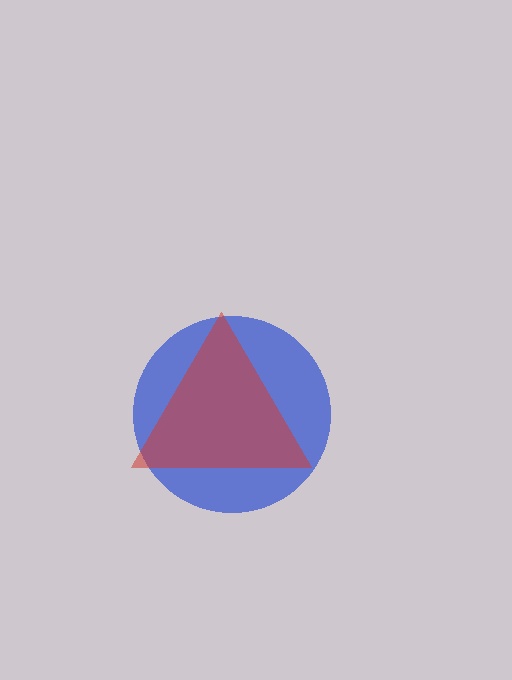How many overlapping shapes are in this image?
There are 2 overlapping shapes in the image.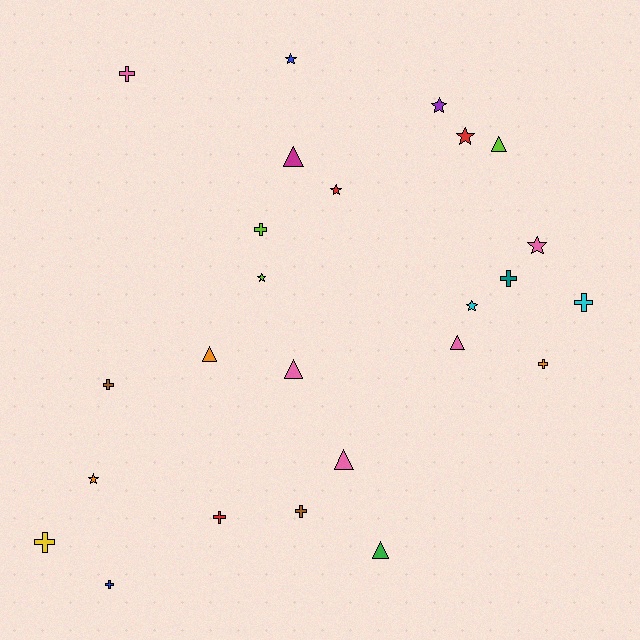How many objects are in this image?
There are 25 objects.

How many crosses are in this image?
There are 10 crosses.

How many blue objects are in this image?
There are 2 blue objects.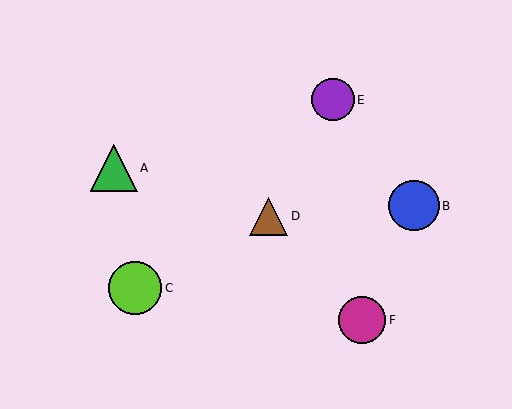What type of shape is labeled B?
Shape B is a blue circle.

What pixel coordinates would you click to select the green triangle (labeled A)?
Click at (114, 168) to select the green triangle A.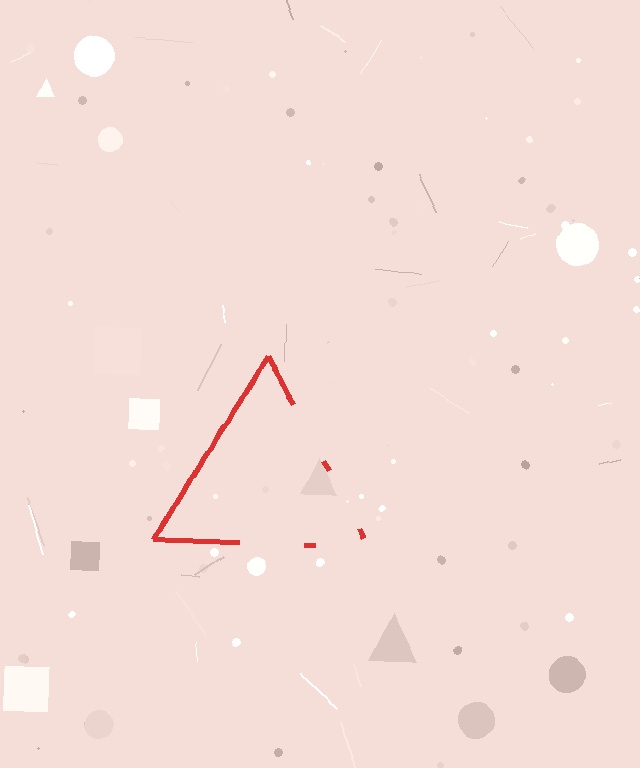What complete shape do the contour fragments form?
The contour fragments form a triangle.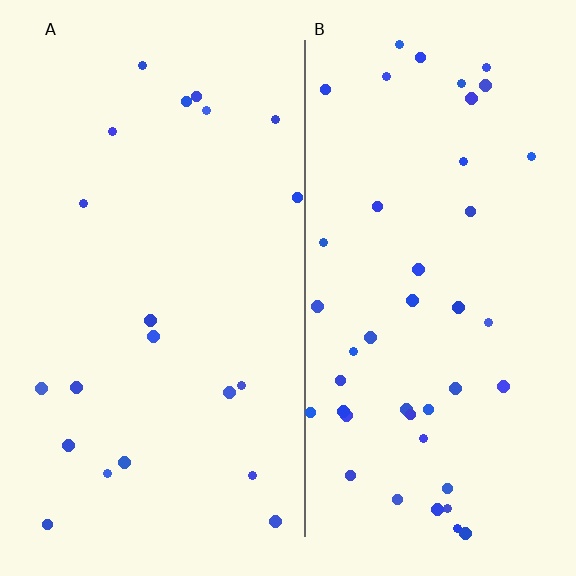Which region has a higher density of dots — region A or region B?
B (the right).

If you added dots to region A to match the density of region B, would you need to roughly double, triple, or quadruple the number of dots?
Approximately double.